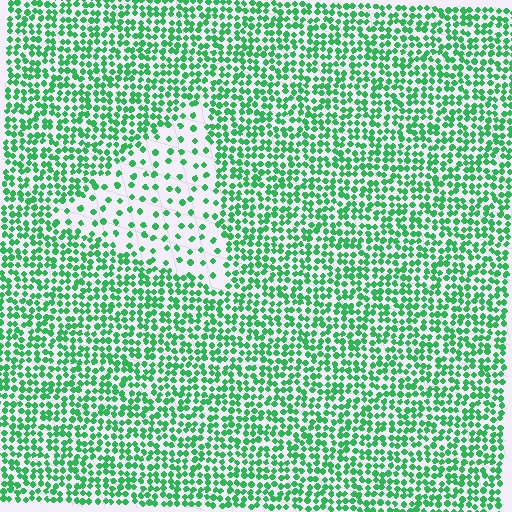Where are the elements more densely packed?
The elements are more densely packed outside the triangle boundary.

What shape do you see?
I see a triangle.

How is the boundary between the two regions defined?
The boundary is defined by a change in element density (approximately 2.9x ratio). All elements are the same color, size, and shape.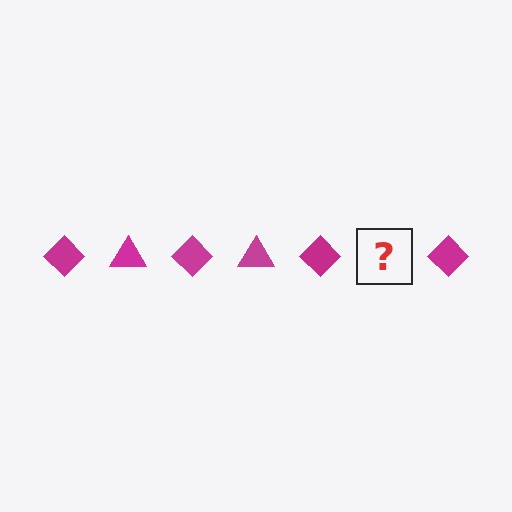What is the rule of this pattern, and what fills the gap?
The rule is that the pattern cycles through diamond, triangle shapes in magenta. The gap should be filled with a magenta triangle.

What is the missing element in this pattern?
The missing element is a magenta triangle.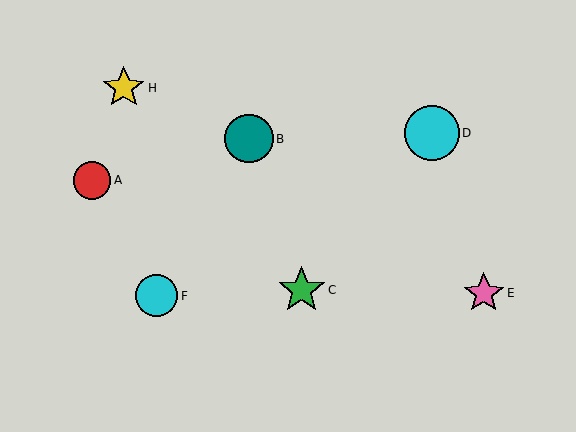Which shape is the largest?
The cyan circle (labeled D) is the largest.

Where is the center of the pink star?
The center of the pink star is at (484, 293).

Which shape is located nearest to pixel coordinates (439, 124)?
The cyan circle (labeled D) at (432, 133) is nearest to that location.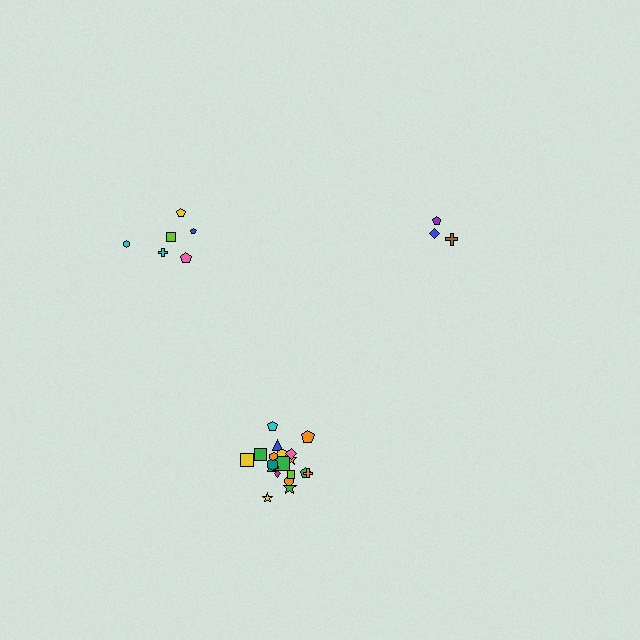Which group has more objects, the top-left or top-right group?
The top-left group.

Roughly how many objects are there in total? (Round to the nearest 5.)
Roughly 30 objects in total.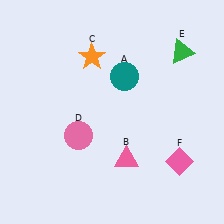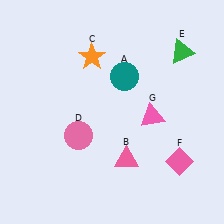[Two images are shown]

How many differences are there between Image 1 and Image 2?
There is 1 difference between the two images.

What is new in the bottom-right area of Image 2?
A pink triangle (G) was added in the bottom-right area of Image 2.